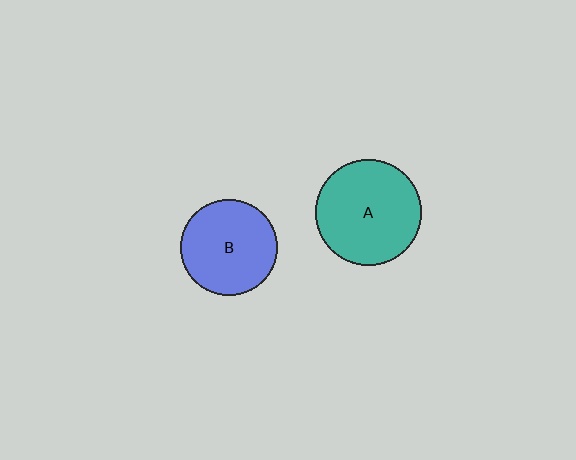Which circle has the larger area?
Circle A (teal).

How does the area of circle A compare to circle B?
Approximately 1.2 times.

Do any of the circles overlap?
No, none of the circles overlap.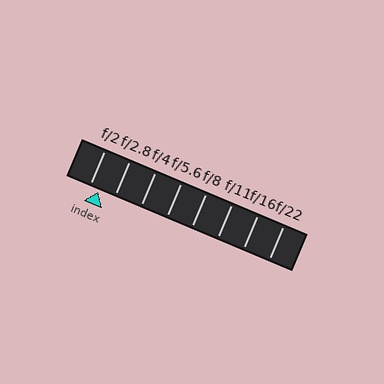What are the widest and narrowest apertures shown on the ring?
The widest aperture shown is f/2 and the narrowest is f/22.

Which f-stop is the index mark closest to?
The index mark is closest to f/2.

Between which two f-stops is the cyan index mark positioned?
The index mark is between f/2 and f/2.8.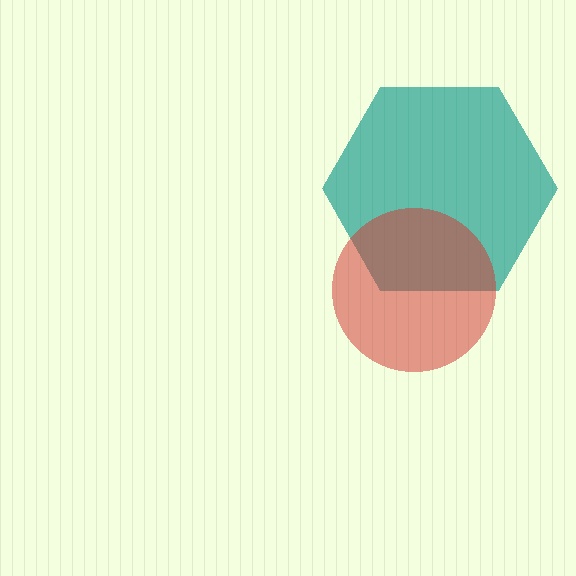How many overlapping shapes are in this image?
There are 2 overlapping shapes in the image.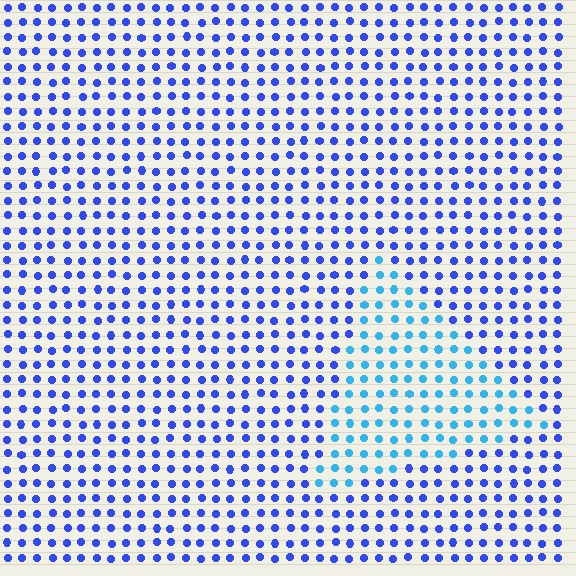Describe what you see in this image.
The image is filled with small blue elements in a uniform arrangement. A triangle-shaped region is visible where the elements are tinted to a slightly different hue, forming a subtle color boundary.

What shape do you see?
I see a triangle.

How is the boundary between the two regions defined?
The boundary is defined purely by a slight shift in hue (about 35 degrees). Spacing, size, and orientation are identical on both sides.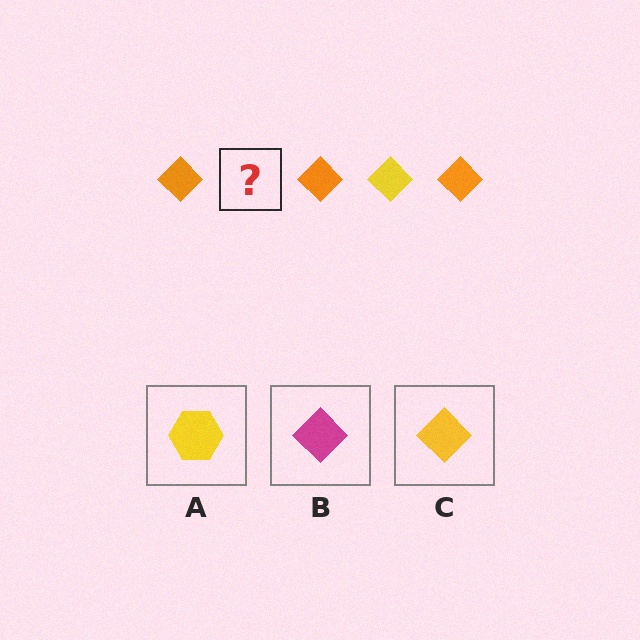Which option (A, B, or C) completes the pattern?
C.